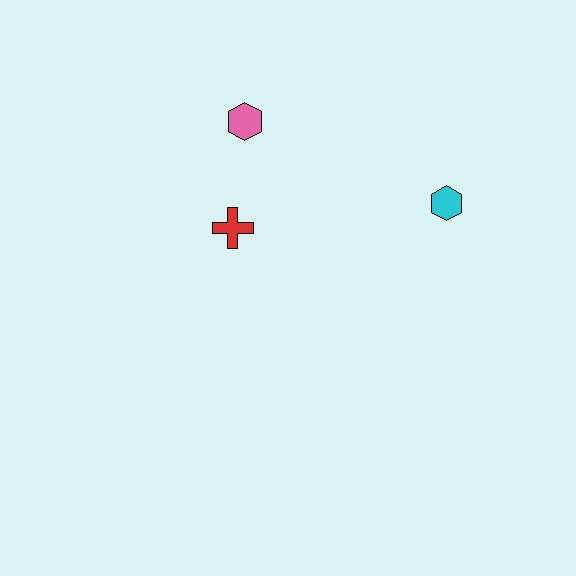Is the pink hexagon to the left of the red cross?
No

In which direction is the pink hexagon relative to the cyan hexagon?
The pink hexagon is to the left of the cyan hexagon.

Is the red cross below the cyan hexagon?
Yes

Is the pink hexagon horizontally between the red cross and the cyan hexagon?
Yes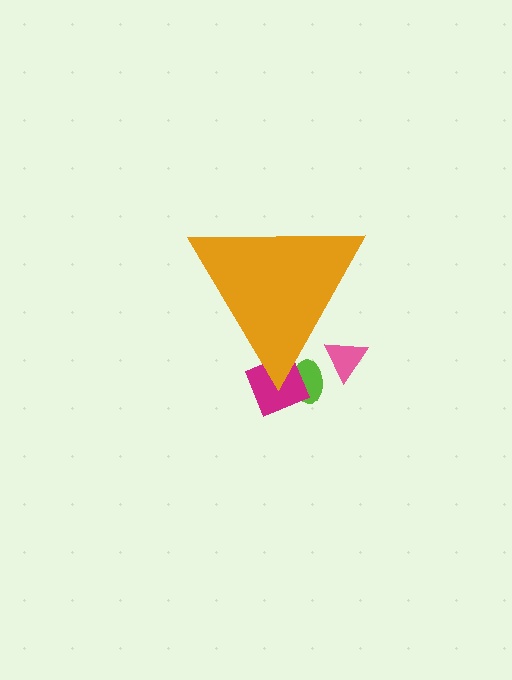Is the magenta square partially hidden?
Yes, the magenta square is partially hidden behind the orange triangle.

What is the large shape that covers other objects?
An orange triangle.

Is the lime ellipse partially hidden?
Yes, the lime ellipse is partially hidden behind the orange triangle.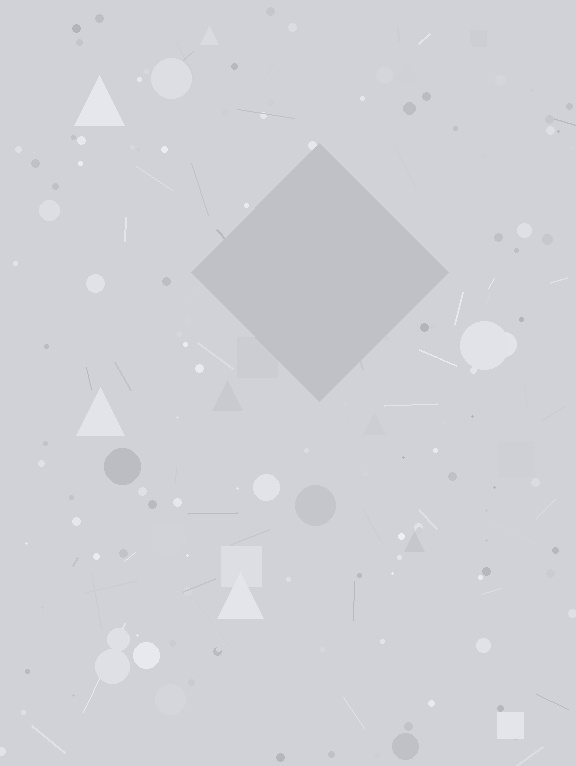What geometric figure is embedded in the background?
A diamond is embedded in the background.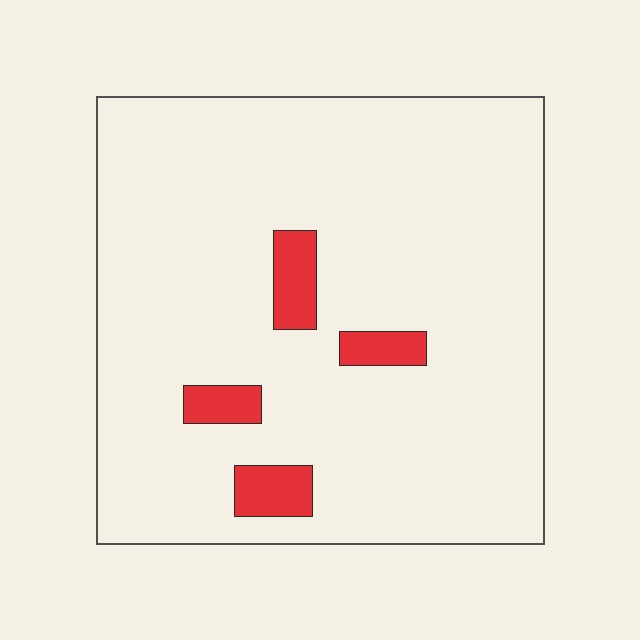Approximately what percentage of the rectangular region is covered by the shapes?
Approximately 5%.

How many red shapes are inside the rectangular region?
4.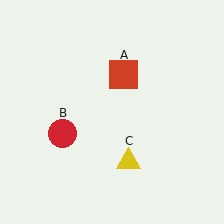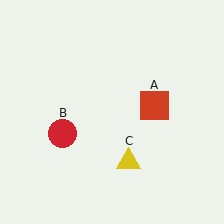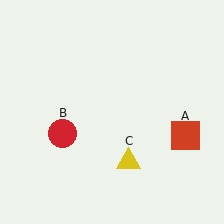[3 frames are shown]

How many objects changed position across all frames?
1 object changed position: red square (object A).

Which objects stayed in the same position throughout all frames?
Red circle (object B) and yellow triangle (object C) remained stationary.